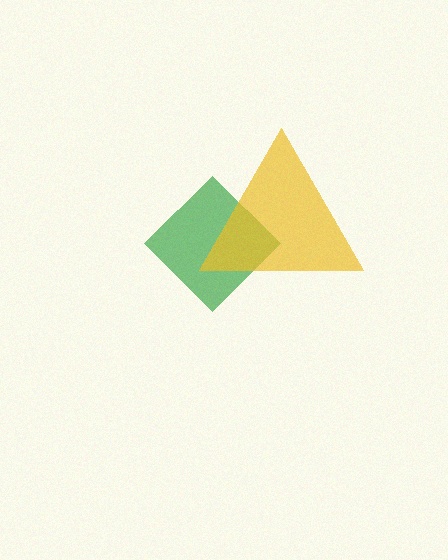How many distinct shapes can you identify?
There are 2 distinct shapes: a green diamond, a yellow triangle.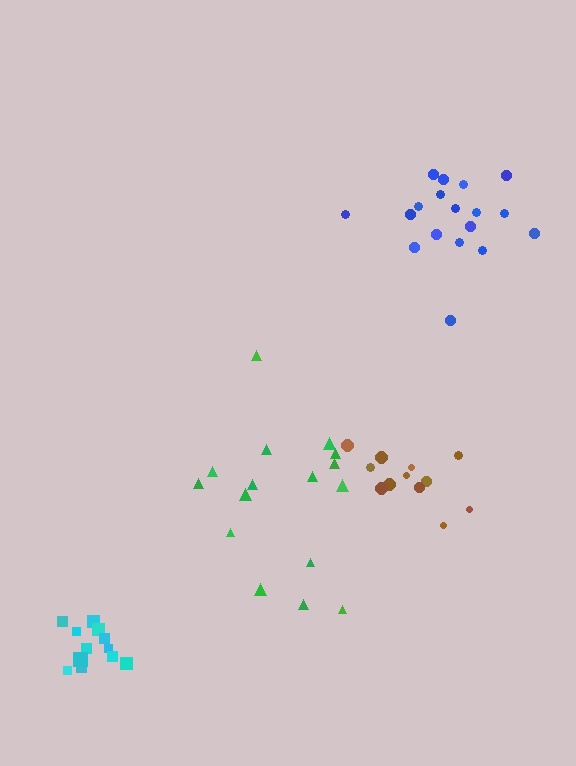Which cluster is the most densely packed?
Cyan.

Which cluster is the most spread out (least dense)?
Green.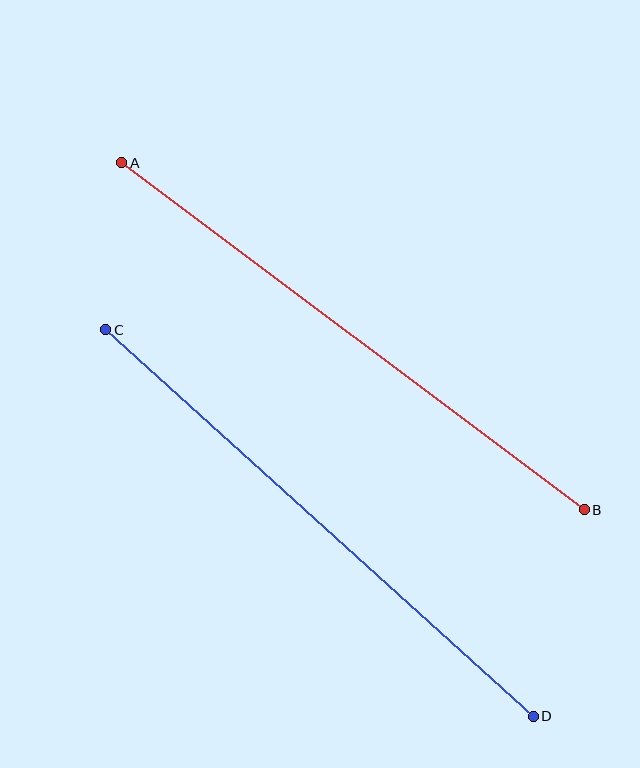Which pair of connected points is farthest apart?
Points A and B are farthest apart.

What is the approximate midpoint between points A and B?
The midpoint is at approximately (353, 336) pixels.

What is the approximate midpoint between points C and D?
The midpoint is at approximately (320, 523) pixels.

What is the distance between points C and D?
The distance is approximately 576 pixels.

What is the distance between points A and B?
The distance is approximately 578 pixels.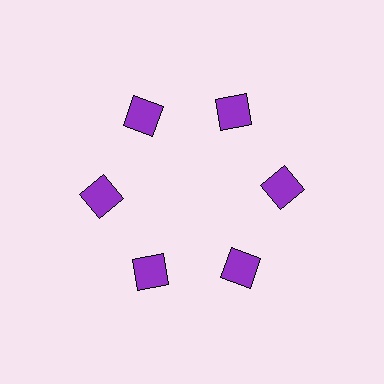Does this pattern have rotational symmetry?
Yes, this pattern has 6-fold rotational symmetry. It looks the same after rotating 60 degrees around the center.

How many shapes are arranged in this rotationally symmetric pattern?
There are 6 shapes, arranged in 6 groups of 1.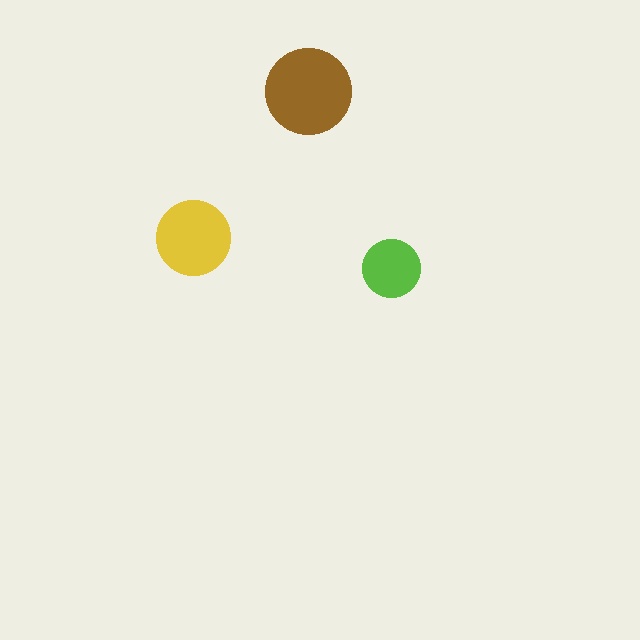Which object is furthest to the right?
The lime circle is rightmost.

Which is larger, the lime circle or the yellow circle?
The yellow one.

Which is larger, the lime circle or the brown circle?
The brown one.